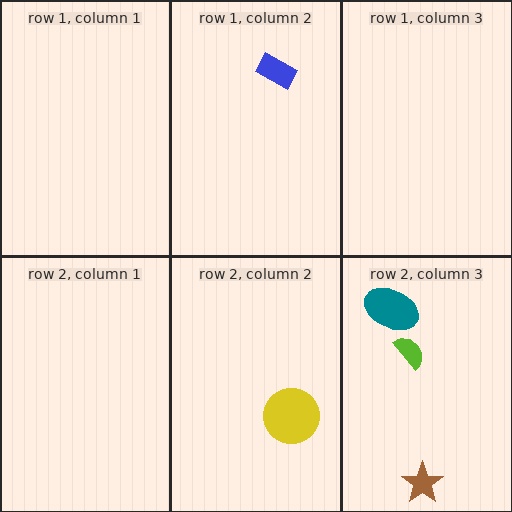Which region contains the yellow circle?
The row 2, column 2 region.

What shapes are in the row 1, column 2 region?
The blue rectangle.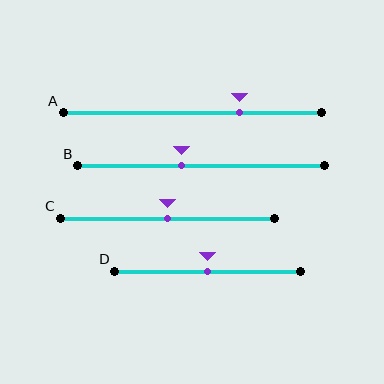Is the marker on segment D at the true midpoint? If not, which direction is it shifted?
Yes, the marker on segment D is at the true midpoint.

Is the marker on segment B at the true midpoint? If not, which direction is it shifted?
No, the marker on segment B is shifted to the left by about 8% of the segment length.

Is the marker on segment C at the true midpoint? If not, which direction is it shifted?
Yes, the marker on segment C is at the true midpoint.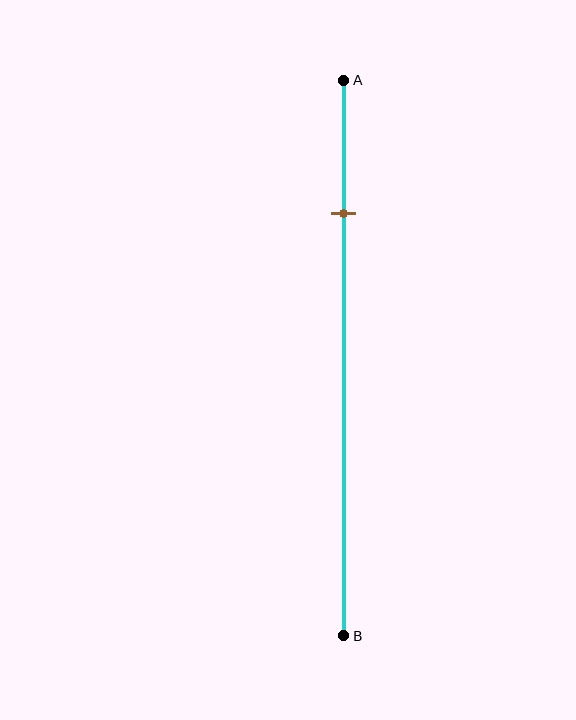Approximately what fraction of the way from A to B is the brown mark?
The brown mark is approximately 25% of the way from A to B.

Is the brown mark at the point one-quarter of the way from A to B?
Yes, the mark is approximately at the one-quarter point.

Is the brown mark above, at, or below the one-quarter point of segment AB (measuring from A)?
The brown mark is approximately at the one-quarter point of segment AB.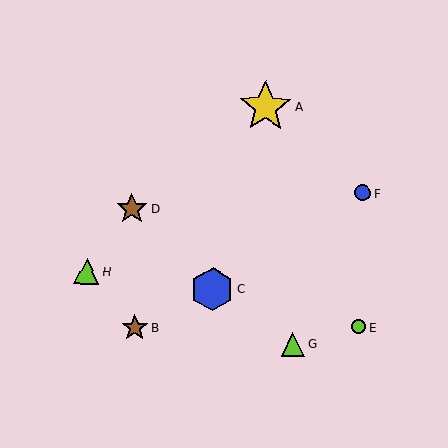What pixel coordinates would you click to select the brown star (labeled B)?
Click at (135, 328) to select the brown star B.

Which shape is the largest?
The yellow star (labeled A) is the largest.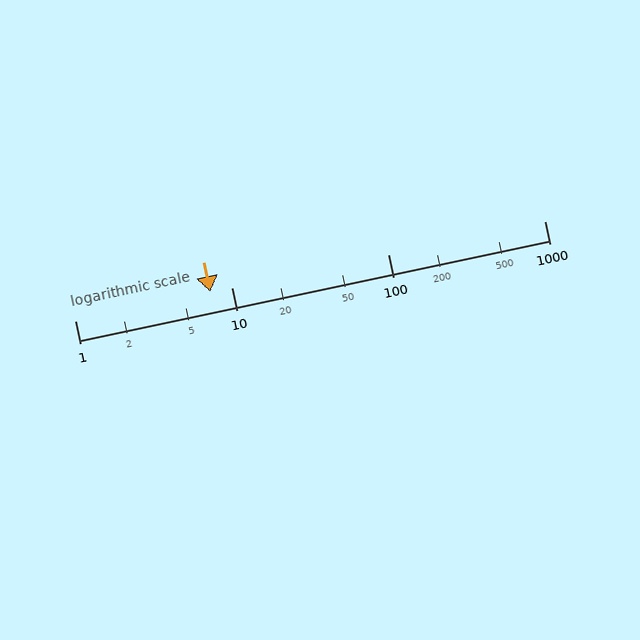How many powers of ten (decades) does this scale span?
The scale spans 3 decades, from 1 to 1000.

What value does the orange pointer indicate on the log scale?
The pointer indicates approximately 7.3.